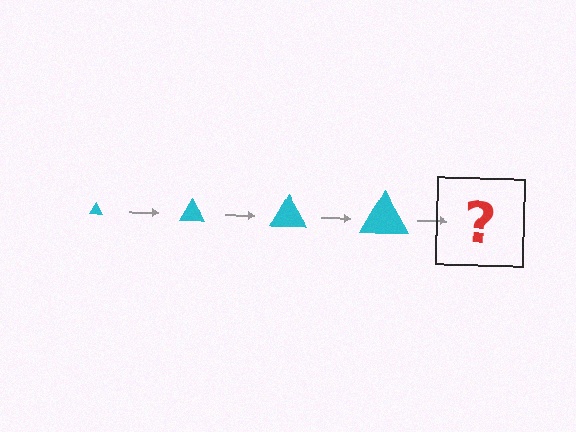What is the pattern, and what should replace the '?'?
The pattern is that the triangle gets progressively larger each step. The '?' should be a cyan triangle, larger than the previous one.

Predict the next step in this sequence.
The next step is a cyan triangle, larger than the previous one.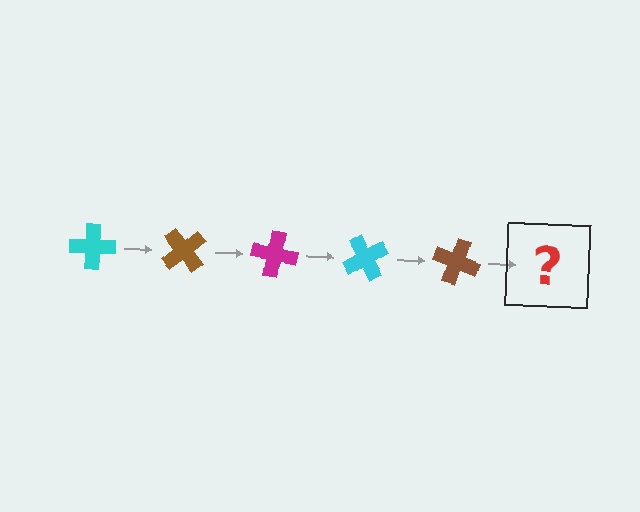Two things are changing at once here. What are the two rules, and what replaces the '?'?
The two rules are that it rotates 50 degrees each step and the color cycles through cyan, brown, and magenta. The '?' should be a magenta cross, rotated 250 degrees from the start.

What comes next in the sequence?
The next element should be a magenta cross, rotated 250 degrees from the start.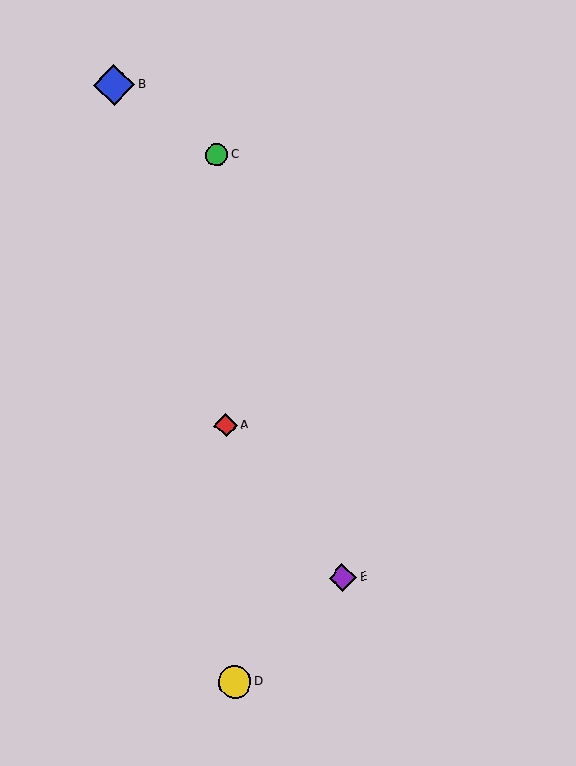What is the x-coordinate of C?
Object C is at x≈217.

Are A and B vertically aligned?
No, A is at x≈226 and B is at x≈114.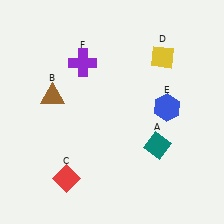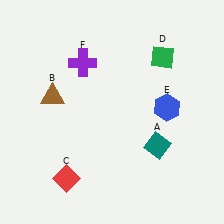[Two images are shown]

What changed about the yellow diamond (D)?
In Image 1, D is yellow. In Image 2, it changed to green.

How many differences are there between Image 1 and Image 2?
There is 1 difference between the two images.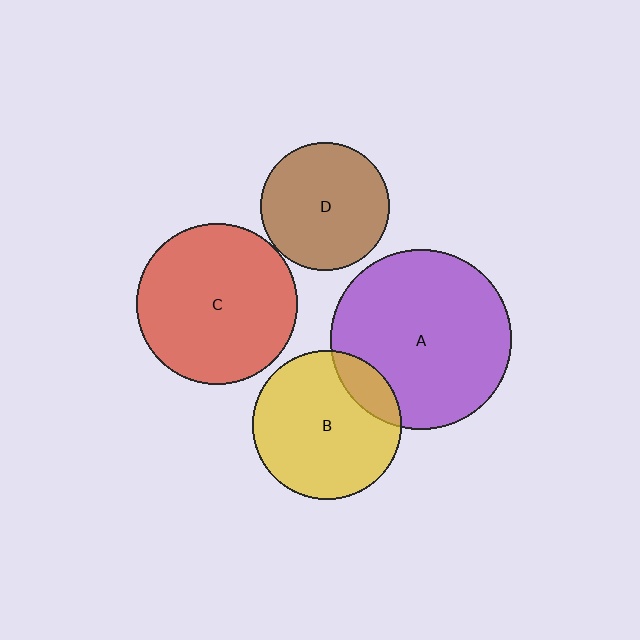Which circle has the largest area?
Circle A (purple).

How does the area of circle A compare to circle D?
Approximately 2.0 times.